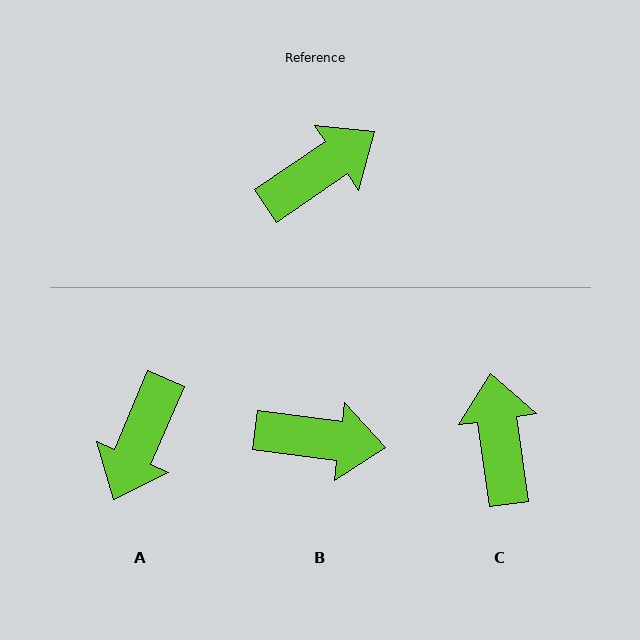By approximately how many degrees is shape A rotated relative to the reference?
Approximately 148 degrees clockwise.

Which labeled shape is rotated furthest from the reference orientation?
A, about 148 degrees away.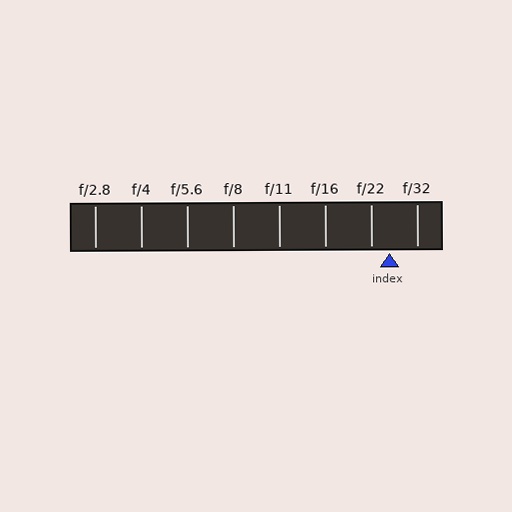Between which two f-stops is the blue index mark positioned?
The index mark is between f/22 and f/32.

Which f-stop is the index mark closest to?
The index mark is closest to f/22.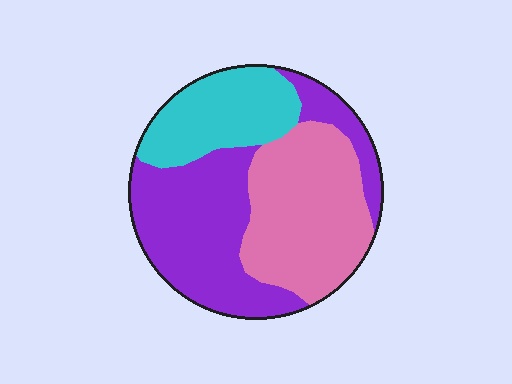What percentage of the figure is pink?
Pink takes up about three eighths (3/8) of the figure.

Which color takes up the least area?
Cyan, at roughly 20%.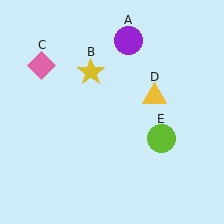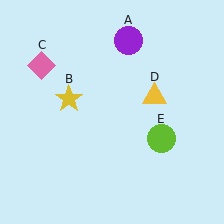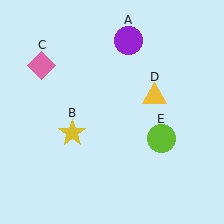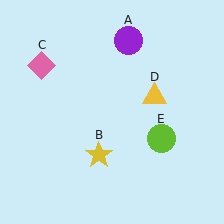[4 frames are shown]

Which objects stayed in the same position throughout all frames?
Purple circle (object A) and pink diamond (object C) and yellow triangle (object D) and lime circle (object E) remained stationary.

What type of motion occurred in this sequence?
The yellow star (object B) rotated counterclockwise around the center of the scene.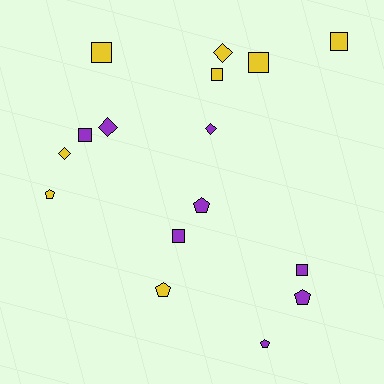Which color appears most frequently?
Purple, with 8 objects.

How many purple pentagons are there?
There are 3 purple pentagons.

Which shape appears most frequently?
Square, with 7 objects.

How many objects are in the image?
There are 16 objects.